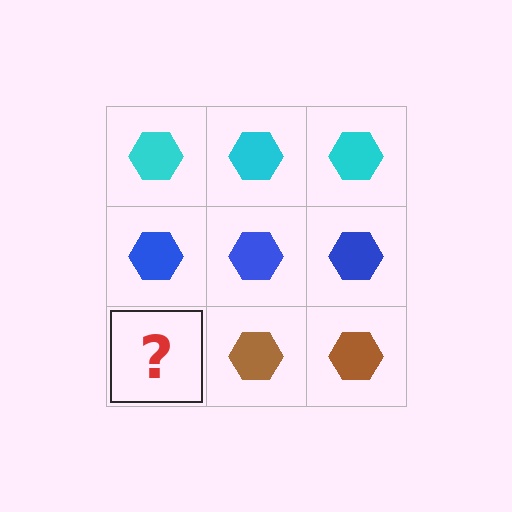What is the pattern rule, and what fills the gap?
The rule is that each row has a consistent color. The gap should be filled with a brown hexagon.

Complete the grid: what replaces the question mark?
The question mark should be replaced with a brown hexagon.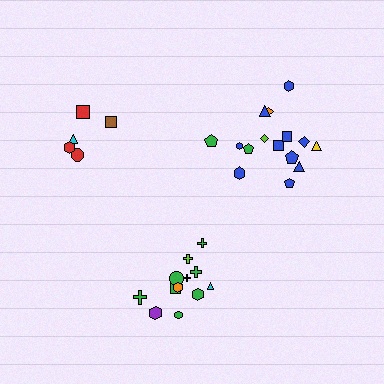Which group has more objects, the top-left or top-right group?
The top-right group.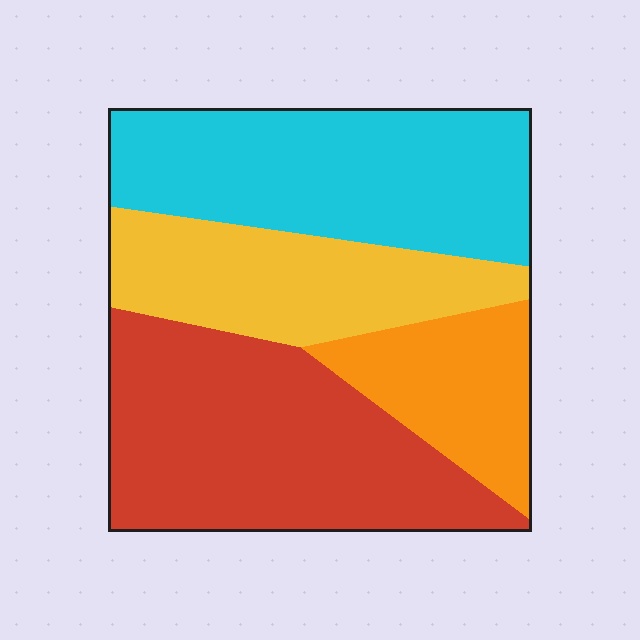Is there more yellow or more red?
Red.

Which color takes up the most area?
Red, at roughly 35%.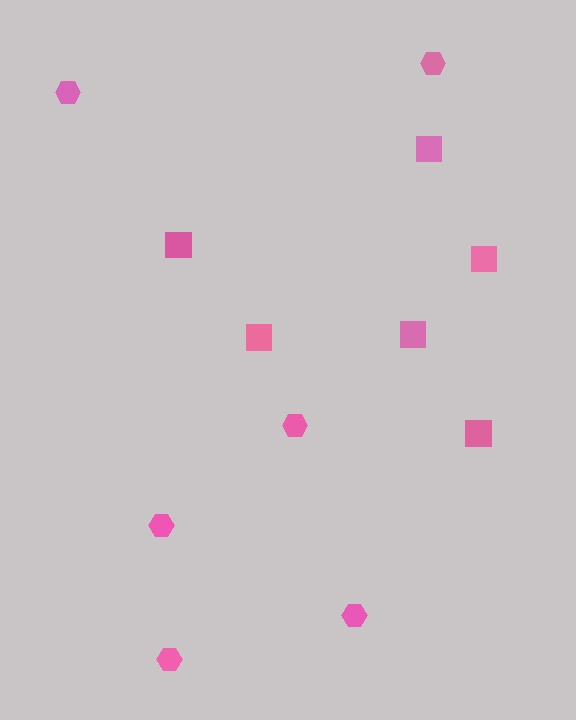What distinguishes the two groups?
There are 2 groups: one group of hexagons (6) and one group of squares (6).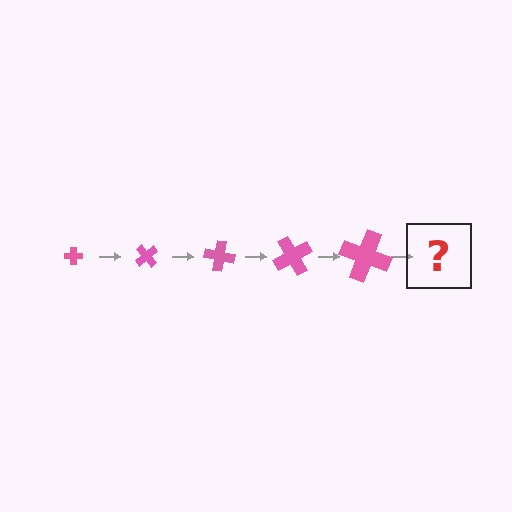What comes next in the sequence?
The next element should be a cross, larger than the previous one and rotated 250 degrees from the start.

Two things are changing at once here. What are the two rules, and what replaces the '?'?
The two rules are that the cross grows larger each step and it rotates 50 degrees each step. The '?' should be a cross, larger than the previous one and rotated 250 degrees from the start.